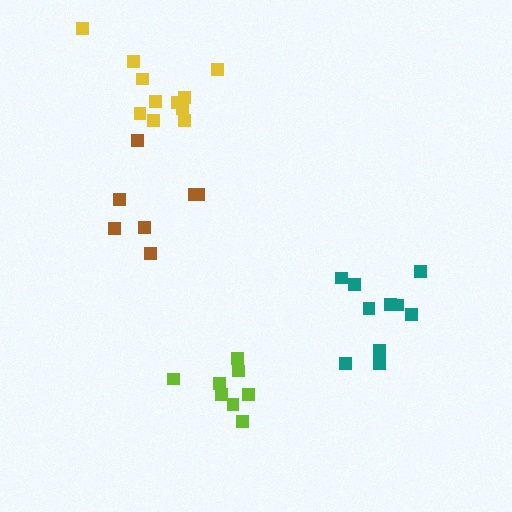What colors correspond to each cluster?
The clusters are colored: teal, lime, brown, yellow.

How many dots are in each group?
Group 1: 10 dots, Group 2: 8 dots, Group 3: 7 dots, Group 4: 11 dots (36 total).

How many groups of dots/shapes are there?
There are 4 groups.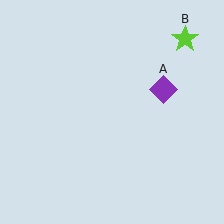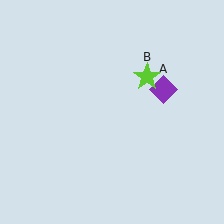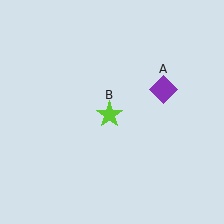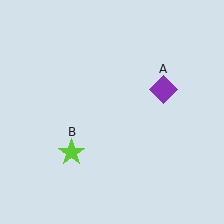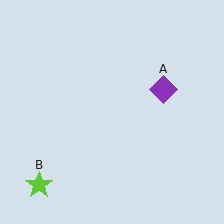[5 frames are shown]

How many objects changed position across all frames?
1 object changed position: lime star (object B).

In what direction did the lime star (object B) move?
The lime star (object B) moved down and to the left.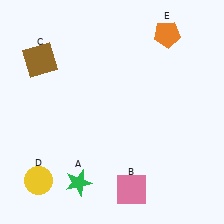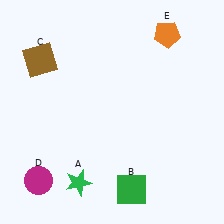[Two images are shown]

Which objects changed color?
B changed from pink to green. D changed from yellow to magenta.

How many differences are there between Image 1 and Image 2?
There are 2 differences between the two images.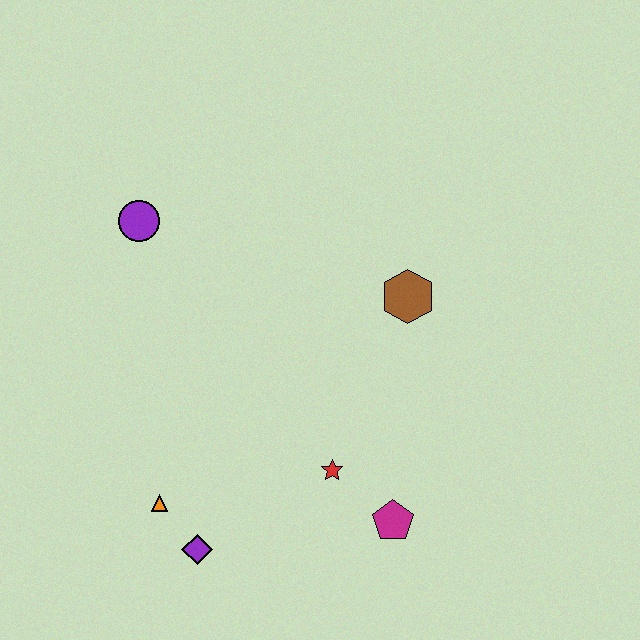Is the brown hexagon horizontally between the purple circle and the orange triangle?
No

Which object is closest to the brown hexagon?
The red star is closest to the brown hexagon.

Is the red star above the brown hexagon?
No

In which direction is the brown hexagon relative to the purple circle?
The brown hexagon is to the right of the purple circle.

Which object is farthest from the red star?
The purple circle is farthest from the red star.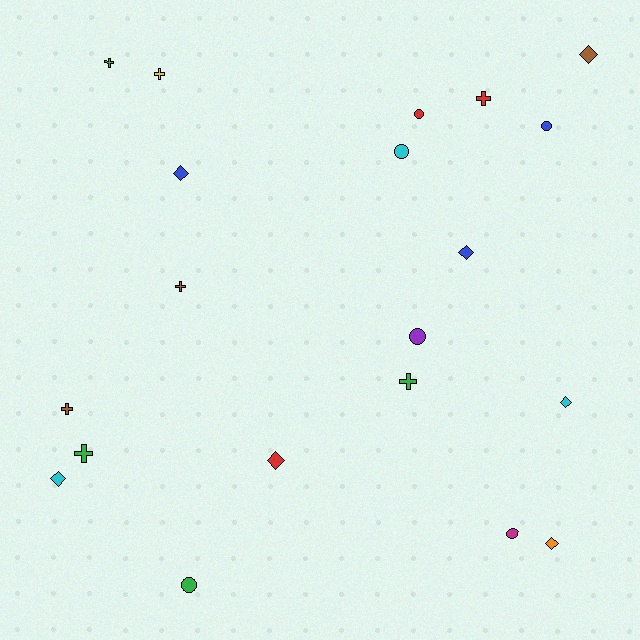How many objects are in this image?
There are 20 objects.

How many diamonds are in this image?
There are 7 diamonds.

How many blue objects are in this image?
There are 3 blue objects.